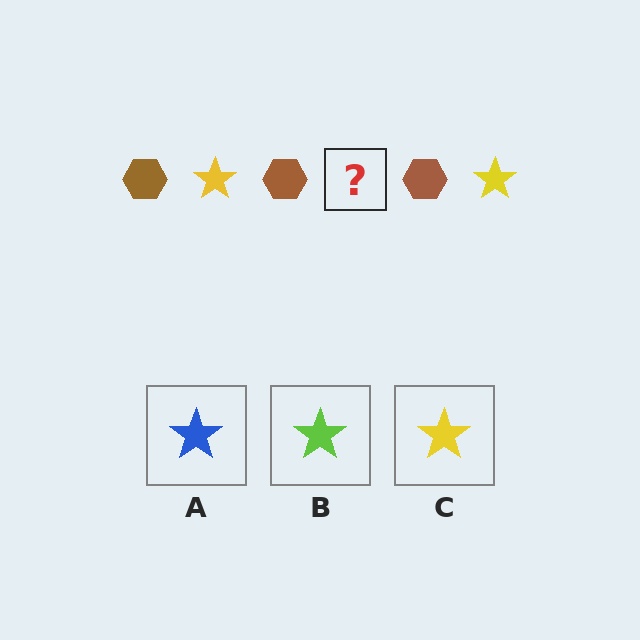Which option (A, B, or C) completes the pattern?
C.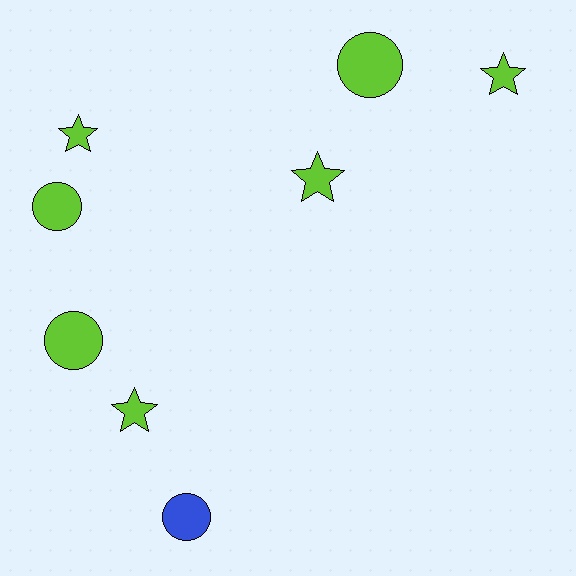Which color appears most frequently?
Lime, with 7 objects.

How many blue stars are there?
There are no blue stars.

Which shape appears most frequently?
Star, with 4 objects.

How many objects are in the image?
There are 8 objects.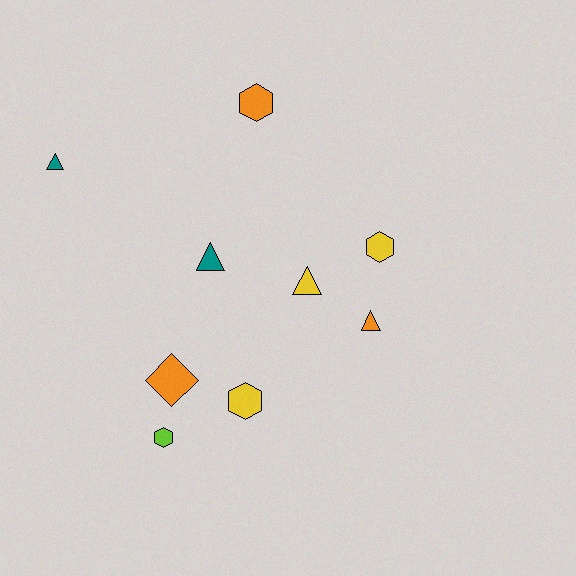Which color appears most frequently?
Orange, with 3 objects.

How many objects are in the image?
There are 9 objects.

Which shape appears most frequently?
Hexagon, with 4 objects.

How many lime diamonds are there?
There are no lime diamonds.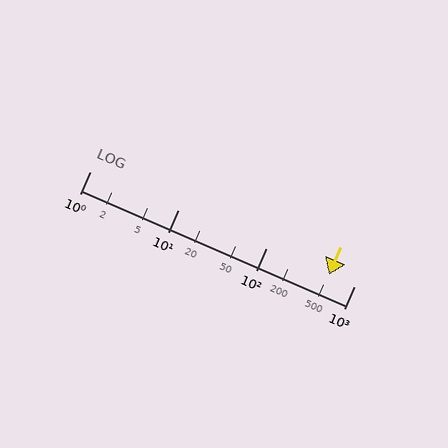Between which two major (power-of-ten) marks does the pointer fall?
The pointer is between 100 and 1000.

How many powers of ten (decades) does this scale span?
The scale spans 3 decades, from 1 to 1000.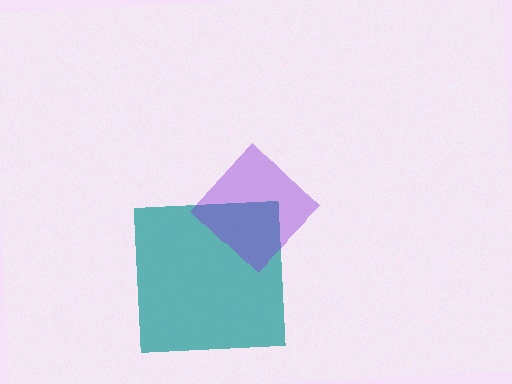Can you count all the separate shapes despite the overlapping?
Yes, there are 2 separate shapes.